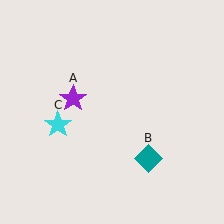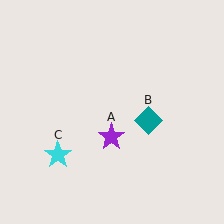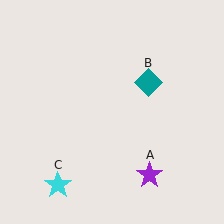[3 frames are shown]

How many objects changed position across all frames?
3 objects changed position: purple star (object A), teal diamond (object B), cyan star (object C).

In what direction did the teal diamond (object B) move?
The teal diamond (object B) moved up.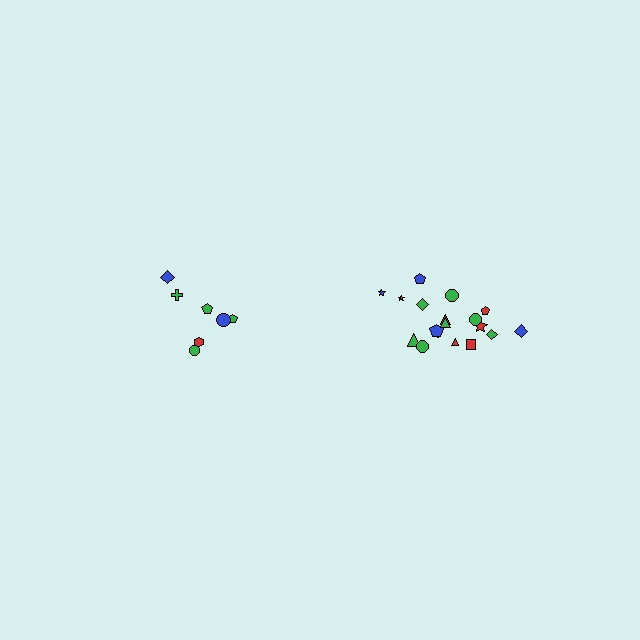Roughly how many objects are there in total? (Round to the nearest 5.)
Roughly 25 objects in total.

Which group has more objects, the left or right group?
The right group.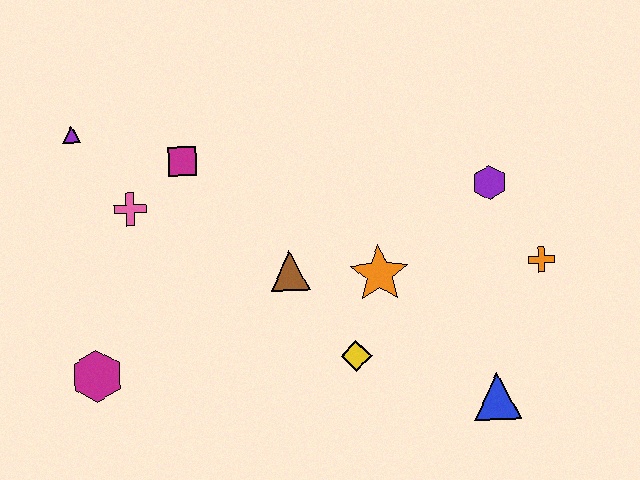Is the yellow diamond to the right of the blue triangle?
No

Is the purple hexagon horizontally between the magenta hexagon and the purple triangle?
No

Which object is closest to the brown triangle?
The orange star is closest to the brown triangle.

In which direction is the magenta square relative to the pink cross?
The magenta square is to the right of the pink cross.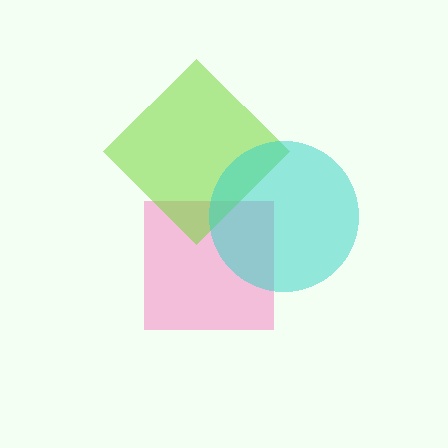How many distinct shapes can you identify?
There are 3 distinct shapes: a pink square, a lime diamond, a cyan circle.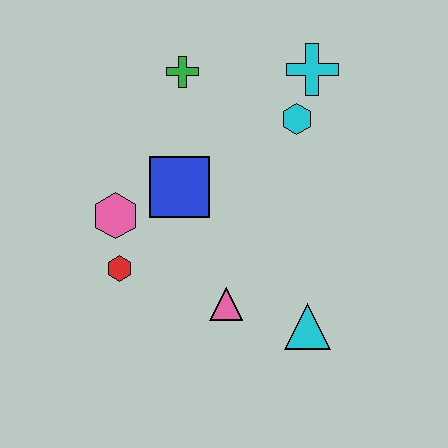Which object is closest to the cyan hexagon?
The cyan cross is closest to the cyan hexagon.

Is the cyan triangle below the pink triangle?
Yes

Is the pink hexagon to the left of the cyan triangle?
Yes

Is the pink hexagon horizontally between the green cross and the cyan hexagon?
No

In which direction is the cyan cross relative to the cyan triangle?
The cyan cross is above the cyan triangle.